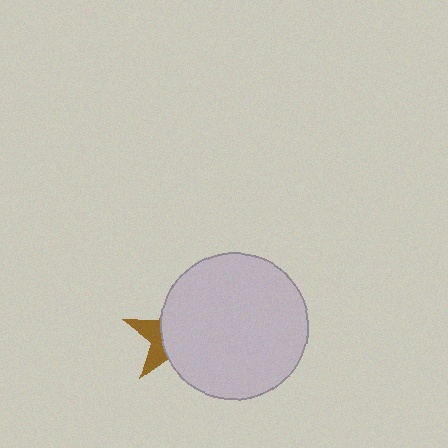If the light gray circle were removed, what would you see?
You would see the complete brown star.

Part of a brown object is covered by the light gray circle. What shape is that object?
It is a star.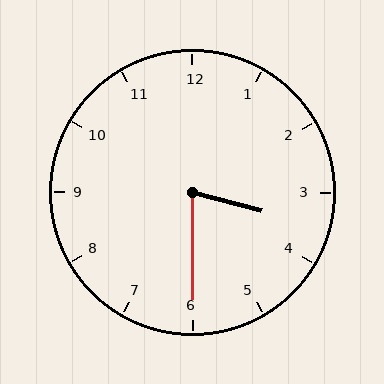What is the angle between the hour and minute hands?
Approximately 75 degrees.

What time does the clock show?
3:30.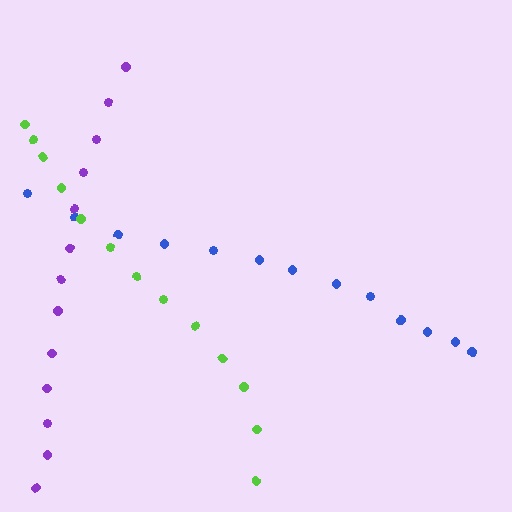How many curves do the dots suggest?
There are 3 distinct paths.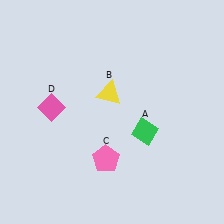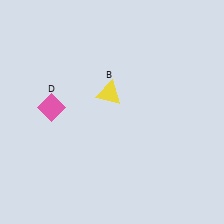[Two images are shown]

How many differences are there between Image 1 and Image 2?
There are 2 differences between the two images.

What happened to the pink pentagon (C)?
The pink pentagon (C) was removed in Image 2. It was in the bottom-left area of Image 1.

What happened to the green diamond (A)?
The green diamond (A) was removed in Image 2. It was in the bottom-right area of Image 1.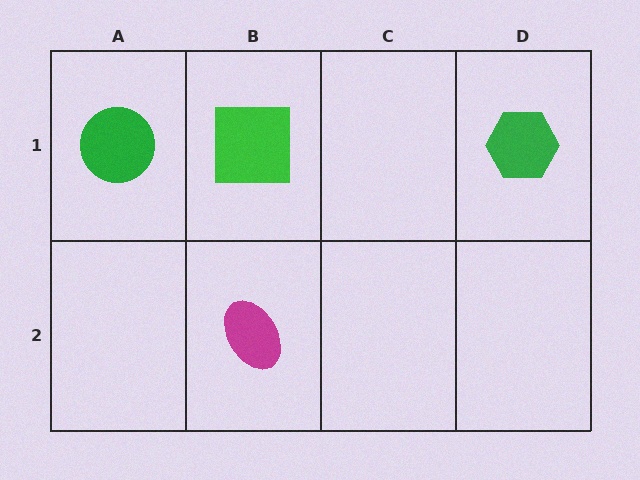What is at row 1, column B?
A green square.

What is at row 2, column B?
A magenta ellipse.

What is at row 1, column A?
A green circle.